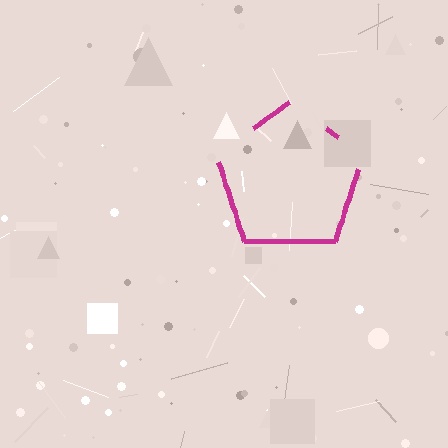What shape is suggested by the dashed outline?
The dashed outline suggests a pentagon.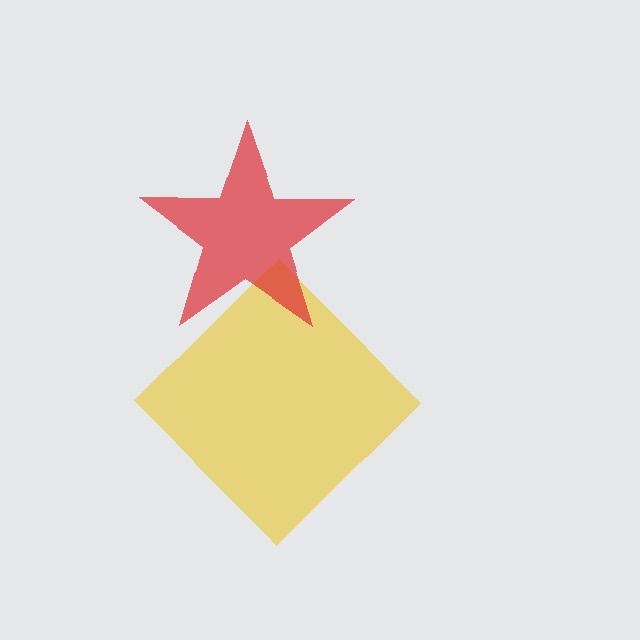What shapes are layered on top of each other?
The layered shapes are: a yellow diamond, a red star.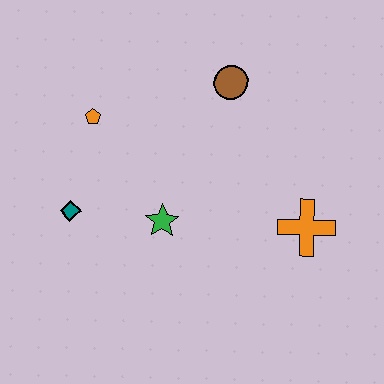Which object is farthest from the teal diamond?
The orange cross is farthest from the teal diamond.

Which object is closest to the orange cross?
The green star is closest to the orange cross.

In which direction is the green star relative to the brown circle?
The green star is below the brown circle.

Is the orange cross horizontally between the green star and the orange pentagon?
No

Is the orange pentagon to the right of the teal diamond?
Yes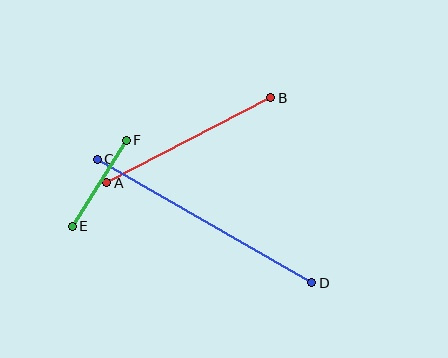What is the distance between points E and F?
The distance is approximately 102 pixels.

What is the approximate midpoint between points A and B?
The midpoint is at approximately (189, 140) pixels.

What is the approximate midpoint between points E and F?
The midpoint is at approximately (99, 183) pixels.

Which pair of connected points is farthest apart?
Points C and D are farthest apart.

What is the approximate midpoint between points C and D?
The midpoint is at approximately (205, 221) pixels.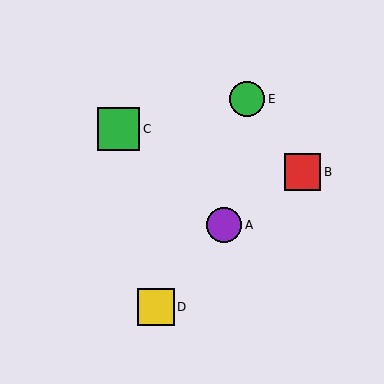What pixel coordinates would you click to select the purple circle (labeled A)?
Click at (224, 225) to select the purple circle A.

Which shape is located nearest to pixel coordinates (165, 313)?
The yellow square (labeled D) at (156, 307) is nearest to that location.